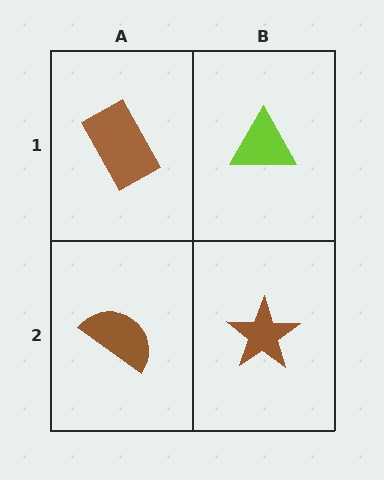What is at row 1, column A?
A brown rectangle.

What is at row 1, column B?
A lime triangle.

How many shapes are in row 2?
2 shapes.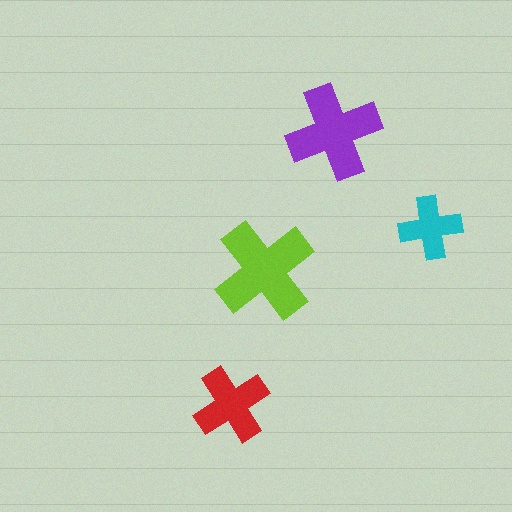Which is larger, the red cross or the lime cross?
The lime one.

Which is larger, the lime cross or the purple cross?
The lime one.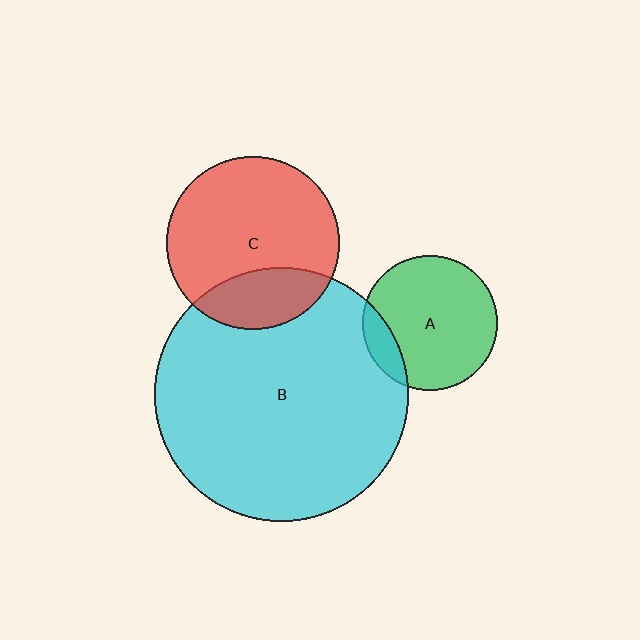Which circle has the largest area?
Circle B (cyan).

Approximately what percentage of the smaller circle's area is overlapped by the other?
Approximately 15%.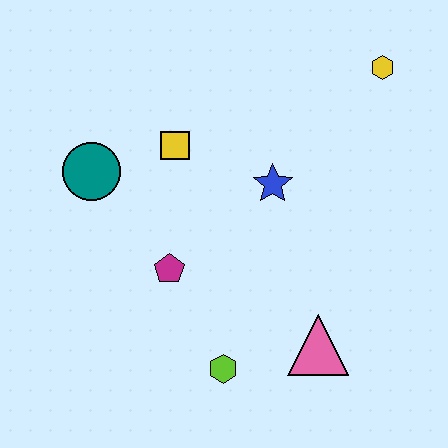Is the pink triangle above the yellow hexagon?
No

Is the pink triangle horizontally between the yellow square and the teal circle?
No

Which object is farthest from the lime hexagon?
The yellow hexagon is farthest from the lime hexagon.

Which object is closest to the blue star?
The yellow square is closest to the blue star.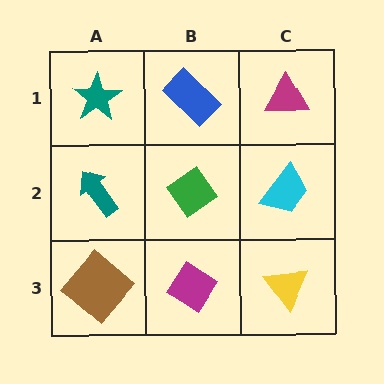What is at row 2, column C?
A cyan trapezoid.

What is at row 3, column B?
A magenta diamond.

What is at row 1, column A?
A teal star.